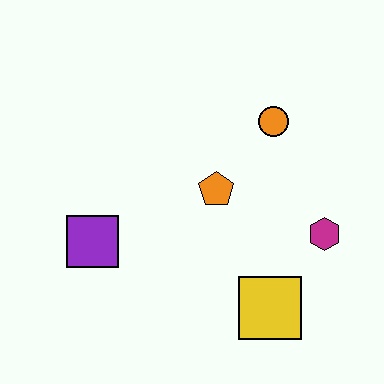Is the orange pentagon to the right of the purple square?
Yes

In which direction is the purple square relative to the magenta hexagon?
The purple square is to the left of the magenta hexagon.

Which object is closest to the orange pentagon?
The orange circle is closest to the orange pentagon.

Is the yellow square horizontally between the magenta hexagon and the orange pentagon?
Yes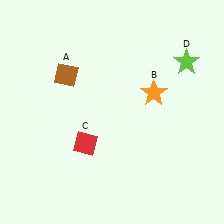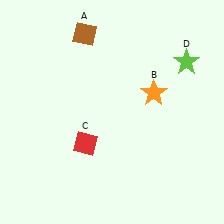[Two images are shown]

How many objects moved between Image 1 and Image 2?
1 object moved between the two images.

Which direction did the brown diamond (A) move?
The brown diamond (A) moved up.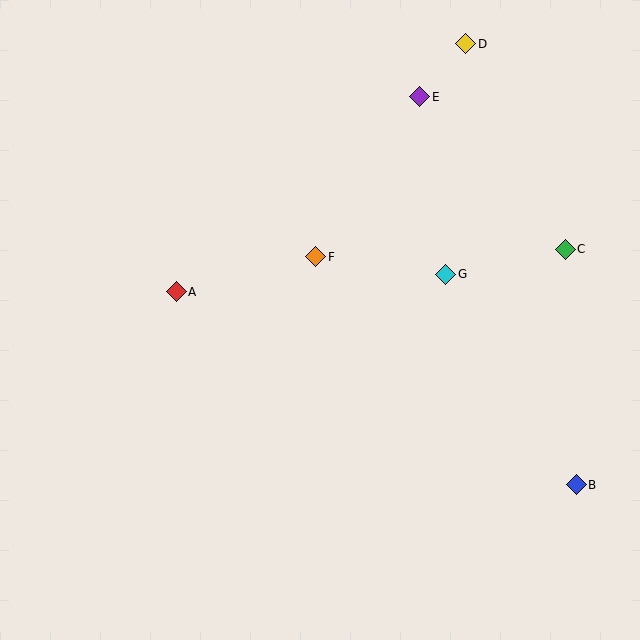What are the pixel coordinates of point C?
Point C is at (565, 249).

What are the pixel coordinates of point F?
Point F is at (316, 257).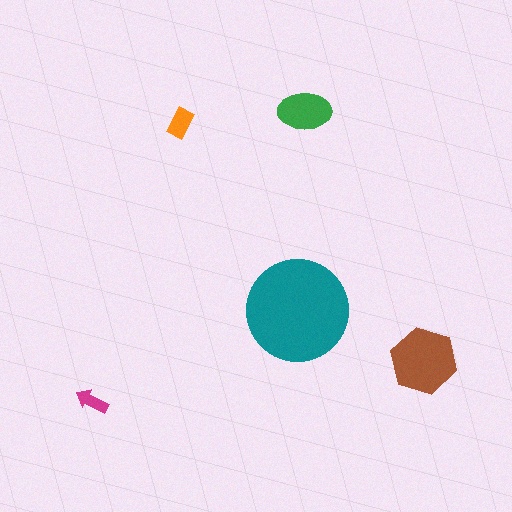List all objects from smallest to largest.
The magenta arrow, the orange rectangle, the green ellipse, the brown hexagon, the teal circle.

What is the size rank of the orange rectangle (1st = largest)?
4th.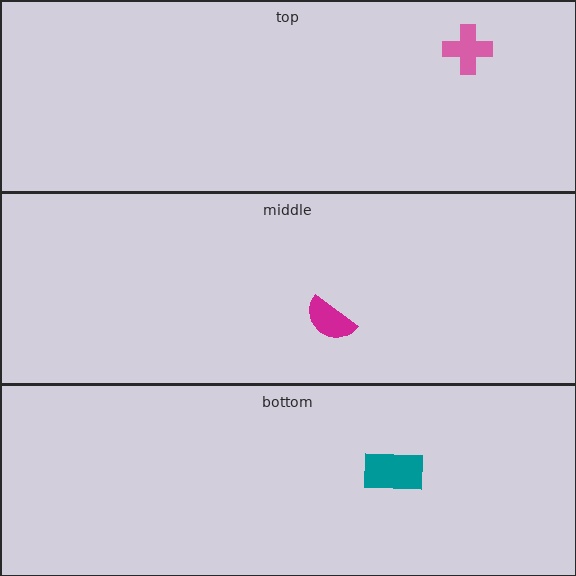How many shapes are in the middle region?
1.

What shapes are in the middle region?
The magenta semicircle.